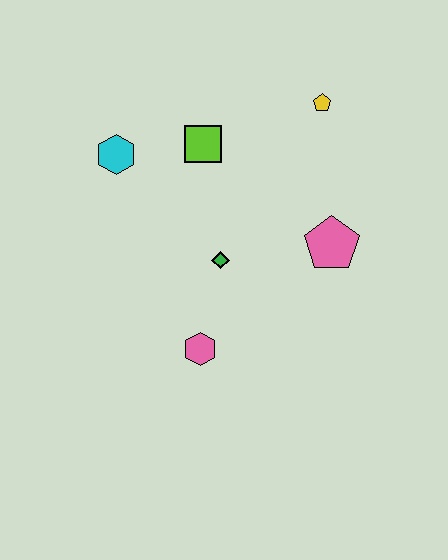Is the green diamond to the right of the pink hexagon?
Yes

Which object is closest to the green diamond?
The pink hexagon is closest to the green diamond.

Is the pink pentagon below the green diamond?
No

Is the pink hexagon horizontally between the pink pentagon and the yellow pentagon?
No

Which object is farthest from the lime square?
The pink hexagon is farthest from the lime square.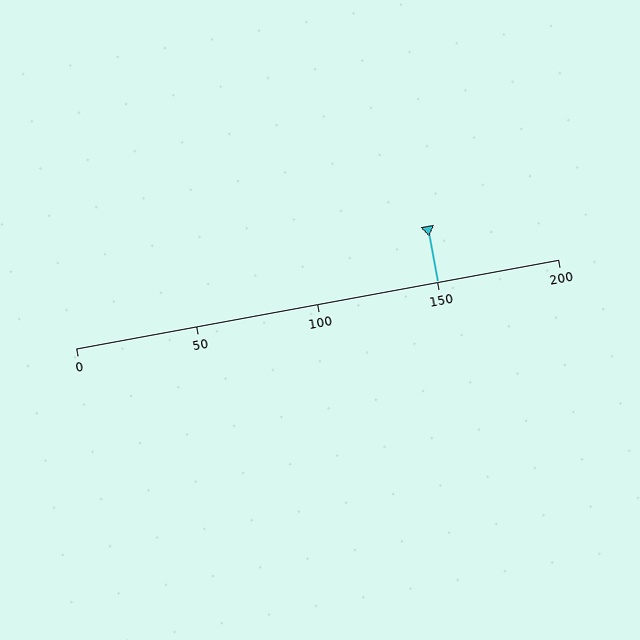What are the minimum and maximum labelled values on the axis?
The axis runs from 0 to 200.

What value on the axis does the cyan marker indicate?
The marker indicates approximately 150.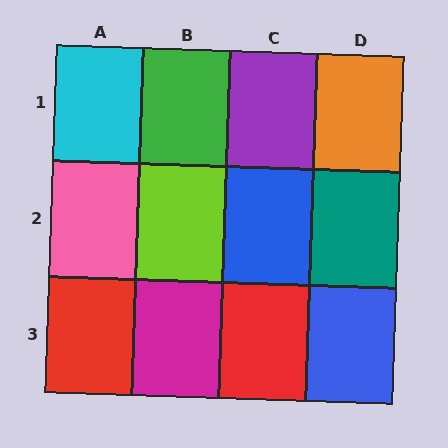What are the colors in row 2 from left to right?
Pink, lime, blue, teal.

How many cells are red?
2 cells are red.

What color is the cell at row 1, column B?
Green.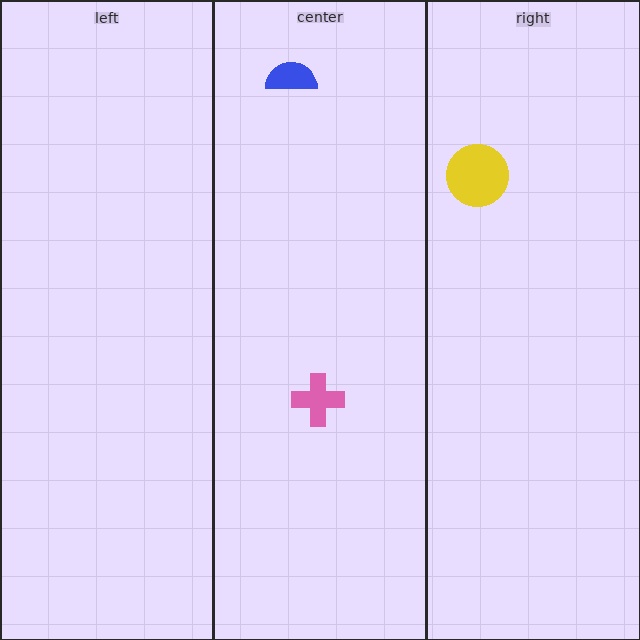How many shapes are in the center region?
2.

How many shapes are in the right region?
1.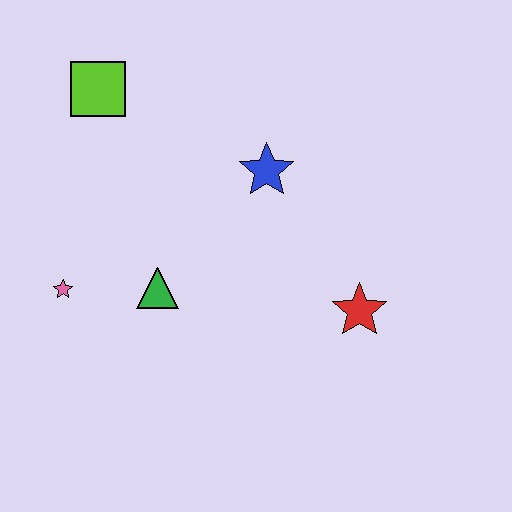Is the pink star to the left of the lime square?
Yes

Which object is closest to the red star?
The blue star is closest to the red star.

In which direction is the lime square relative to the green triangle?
The lime square is above the green triangle.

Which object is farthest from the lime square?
The red star is farthest from the lime square.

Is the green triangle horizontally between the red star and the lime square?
Yes